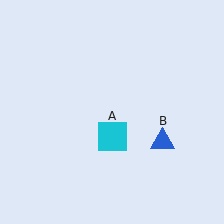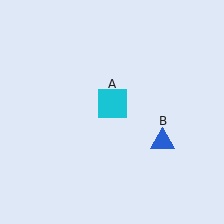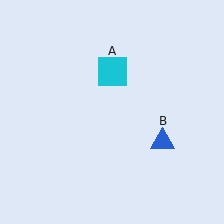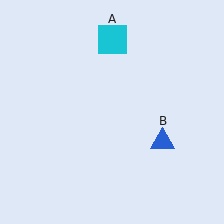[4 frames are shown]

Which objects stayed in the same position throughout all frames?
Blue triangle (object B) remained stationary.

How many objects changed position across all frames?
1 object changed position: cyan square (object A).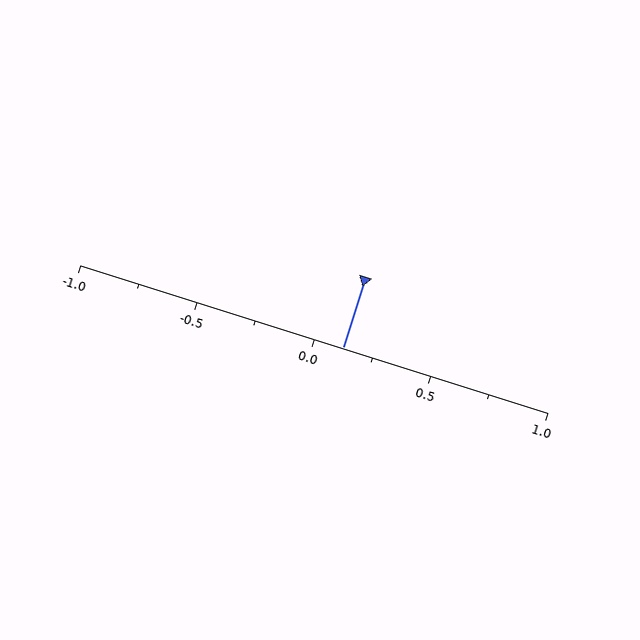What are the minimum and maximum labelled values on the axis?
The axis runs from -1.0 to 1.0.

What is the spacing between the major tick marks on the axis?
The major ticks are spaced 0.5 apart.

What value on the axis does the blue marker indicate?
The marker indicates approximately 0.12.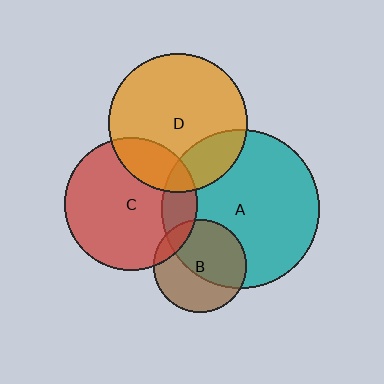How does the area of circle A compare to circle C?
Approximately 1.4 times.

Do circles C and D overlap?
Yes.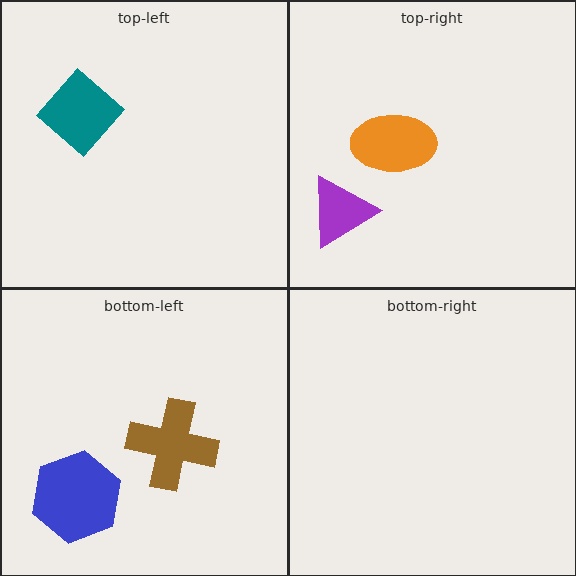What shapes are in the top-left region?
The teal diamond.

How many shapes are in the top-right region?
2.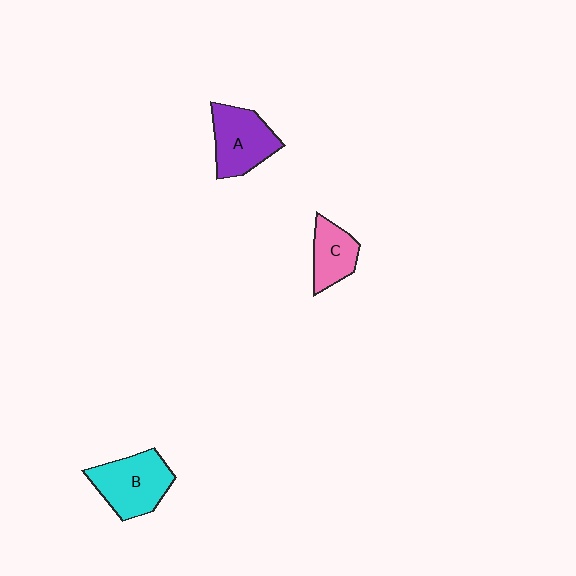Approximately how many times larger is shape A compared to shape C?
Approximately 1.5 times.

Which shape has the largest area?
Shape B (cyan).